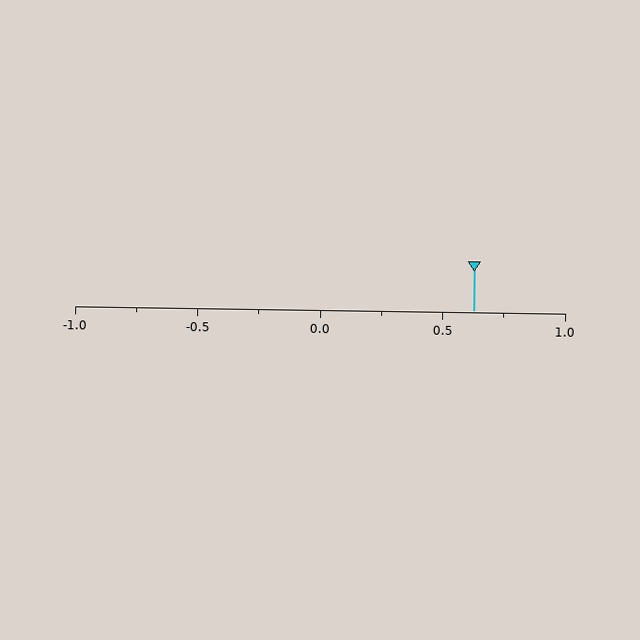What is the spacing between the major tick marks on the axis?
The major ticks are spaced 0.5 apart.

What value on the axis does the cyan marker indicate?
The marker indicates approximately 0.62.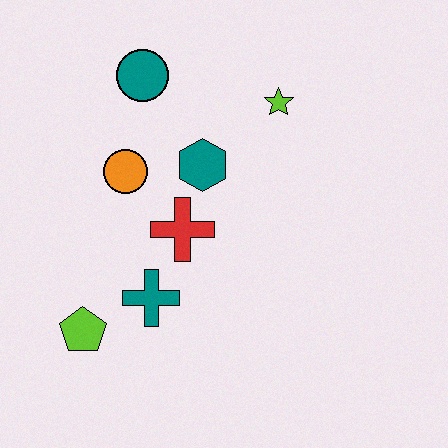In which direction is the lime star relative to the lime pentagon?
The lime star is above the lime pentagon.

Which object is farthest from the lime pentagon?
The lime star is farthest from the lime pentagon.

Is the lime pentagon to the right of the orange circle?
No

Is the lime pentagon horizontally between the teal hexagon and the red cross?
No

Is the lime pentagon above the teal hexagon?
No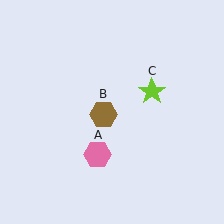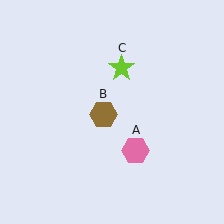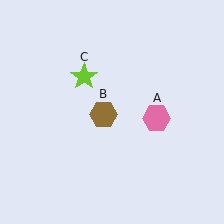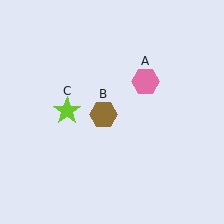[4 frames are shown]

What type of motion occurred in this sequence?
The pink hexagon (object A), lime star (object C) rotated counterclockwise around the center of the scene.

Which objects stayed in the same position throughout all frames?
Brown hexagon (object B) remained stationary.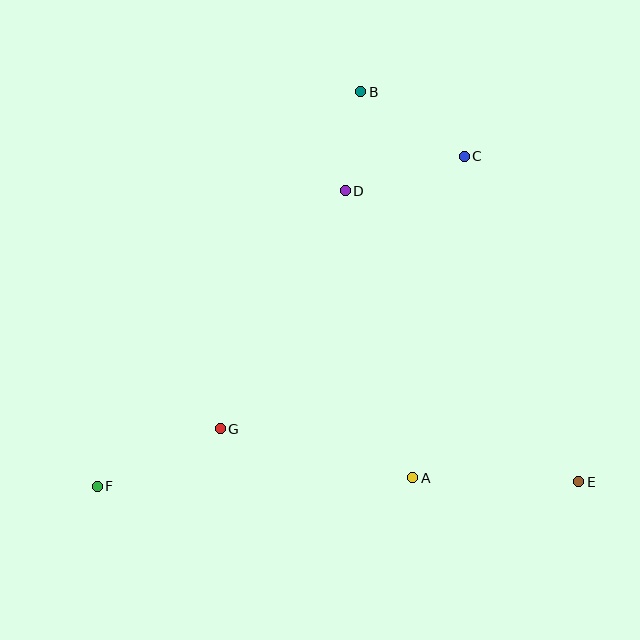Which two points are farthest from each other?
Points C and F are farthest from each other.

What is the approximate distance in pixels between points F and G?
The distance between F and G is approximately 136 pixels.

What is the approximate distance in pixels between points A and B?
The distance between A and B is approximately 389 pixels.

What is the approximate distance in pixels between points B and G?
The distance between B and G is approximately 365 pixels.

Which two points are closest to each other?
Points B and D are closest to each other.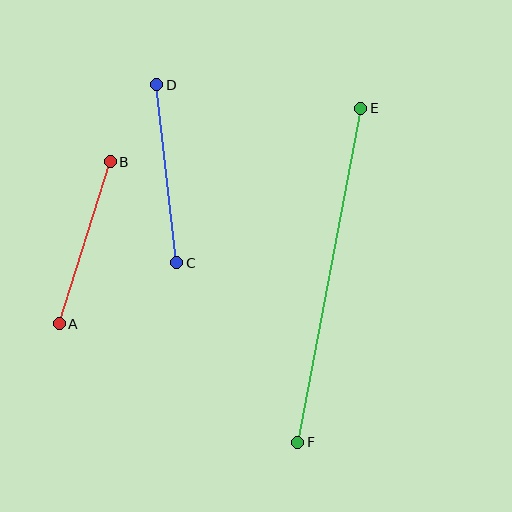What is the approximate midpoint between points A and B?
The midpoint is at approximately (85, 243) pixels.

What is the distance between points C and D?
The distance is approximately 179 pixels.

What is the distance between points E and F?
The distance is approximately 340 pixels.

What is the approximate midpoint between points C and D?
The midpoint is at approximately (167, 174) pixels.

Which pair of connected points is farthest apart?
Points E and F are farthest apart.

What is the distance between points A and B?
The distance is approximately 170 pixels.